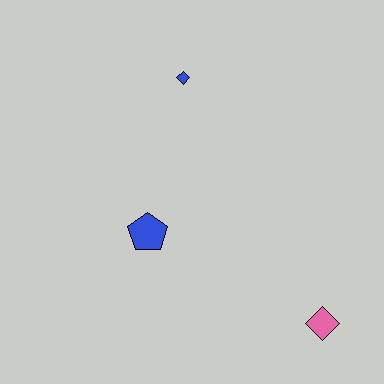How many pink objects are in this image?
There is 1 pink object.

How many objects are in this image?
There are 3 objects.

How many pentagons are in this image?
There is 1 pentagon.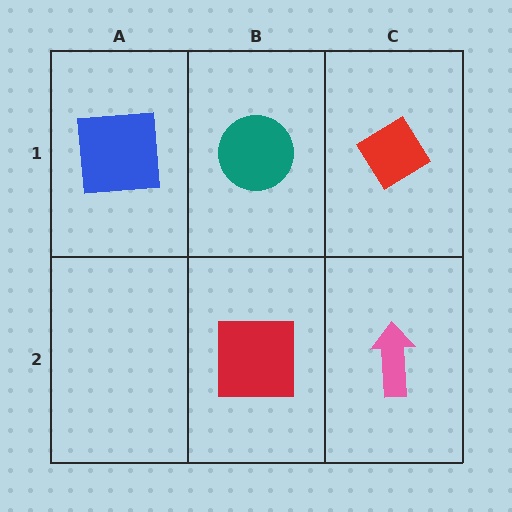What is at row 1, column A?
A blue square.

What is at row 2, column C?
A pink arrow.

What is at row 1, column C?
A red diamond.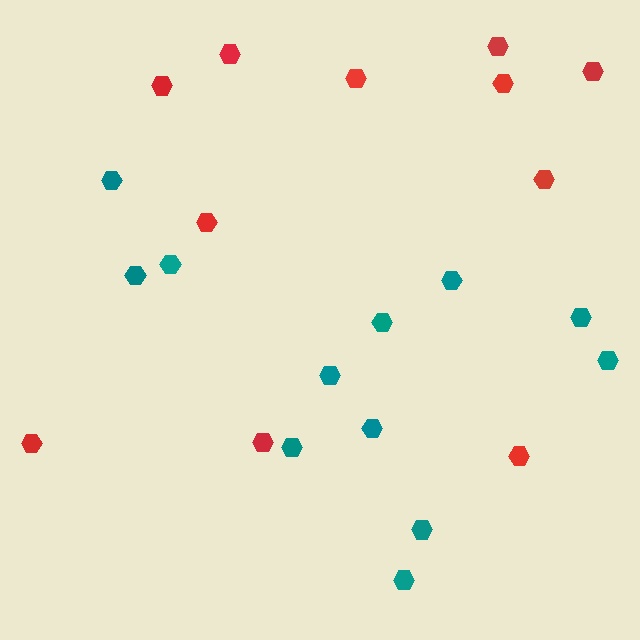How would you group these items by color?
There are 2 groups: one group of teal hexagons (12) and one group of red hexagons (11).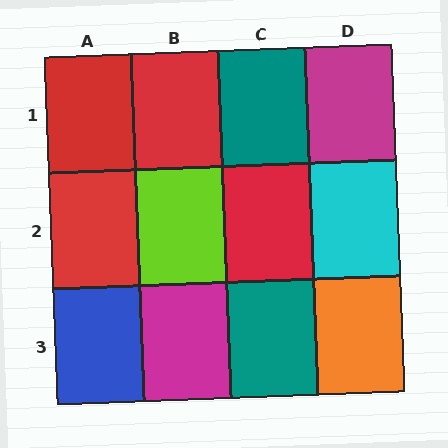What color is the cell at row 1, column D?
Magenta.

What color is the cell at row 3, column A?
Blue.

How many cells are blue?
1 cell is blue.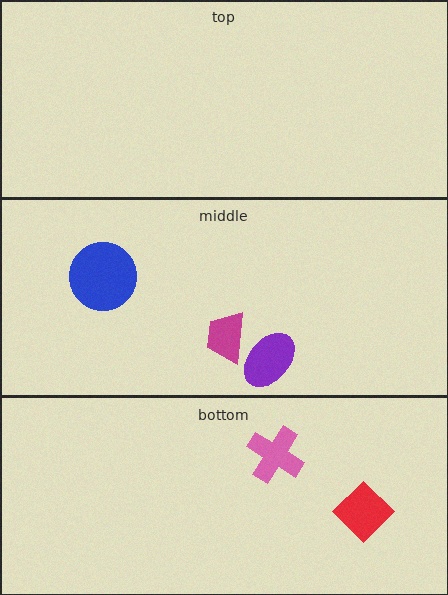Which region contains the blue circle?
The middle region.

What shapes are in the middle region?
The blue circle, the purple ellipse, the magenta trapezoid.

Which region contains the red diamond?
The bottom region.